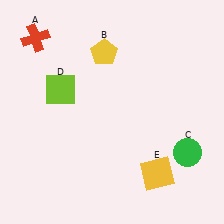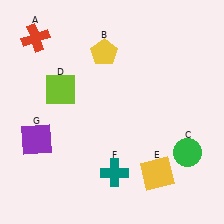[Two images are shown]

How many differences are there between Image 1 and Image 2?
There are 2 differences between the two images.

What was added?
A teal cross (F), a purple square (G) were added in Image 2.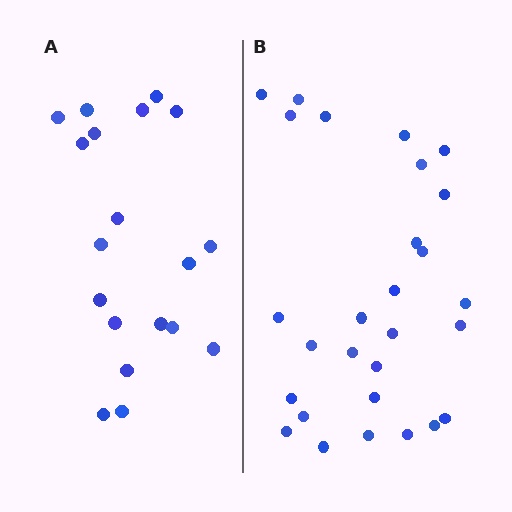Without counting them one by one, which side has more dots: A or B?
Region B (the right region) has more dots.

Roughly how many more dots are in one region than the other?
Region B has roughly 8 or so more dots than region A.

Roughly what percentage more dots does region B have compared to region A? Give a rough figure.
About 45% more.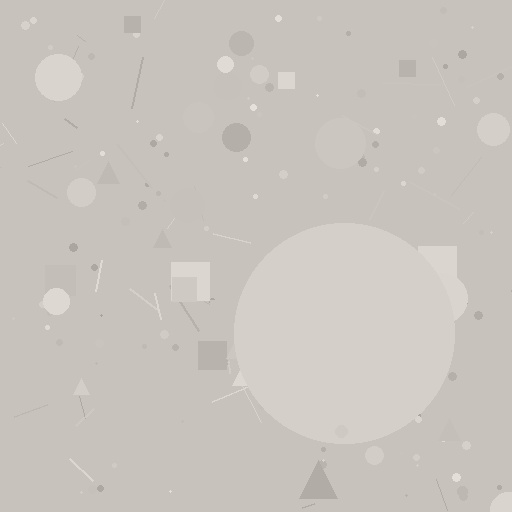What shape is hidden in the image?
A circle is hidden in the image.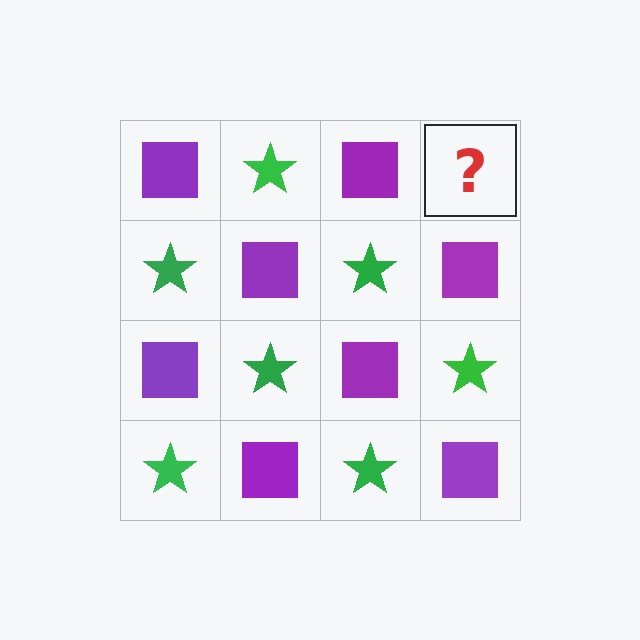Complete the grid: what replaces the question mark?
The question mark should be replaced with a green star.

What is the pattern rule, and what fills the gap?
The rule is that it alternates purple square and green star in a checkerboard pattern. The gap should be filled with a green star.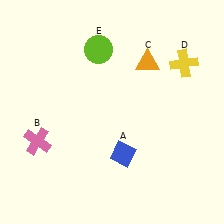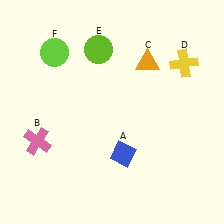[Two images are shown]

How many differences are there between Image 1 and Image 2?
There is 1 difference between the two images.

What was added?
A lime circle (F) was added in Image 2.